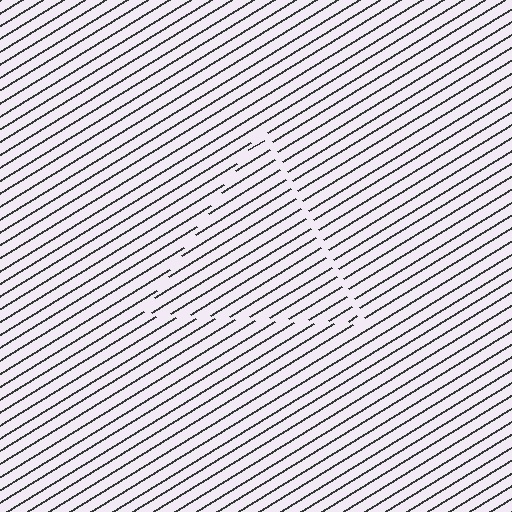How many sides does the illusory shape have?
3 sides — the line-ends trace a triangle.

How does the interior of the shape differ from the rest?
The interior of the shape contains the same grating, shifted by half a period — the contour is defined by the phase discontinuity where line-ends from the inner and outer gratings abut.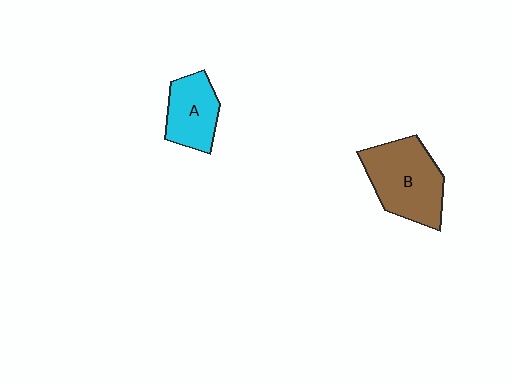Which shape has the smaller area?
Shape A (cyan).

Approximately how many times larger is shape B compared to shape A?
Approximately 1.6 times.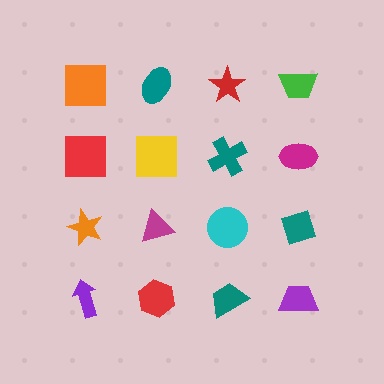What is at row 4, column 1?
A purple arrow.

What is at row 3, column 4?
A teal diamond.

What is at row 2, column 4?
A magenta ellipse.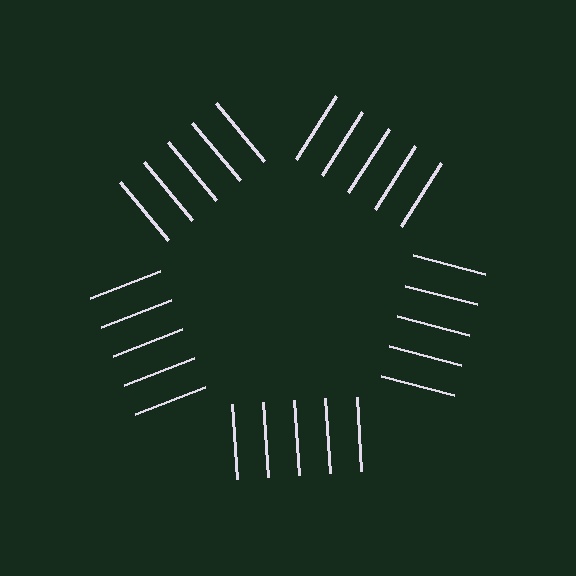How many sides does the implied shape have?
5 sides — the line-ends trace a pentagon.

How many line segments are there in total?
25 — 5 along each of the 5 edges.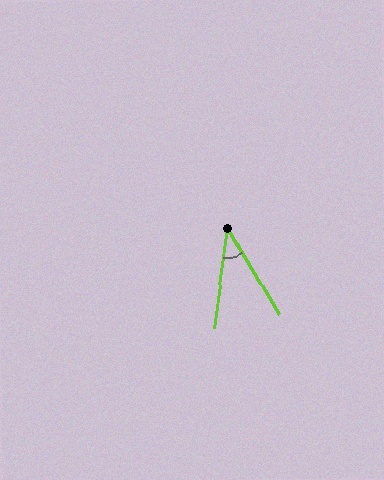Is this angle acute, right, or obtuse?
It is acute.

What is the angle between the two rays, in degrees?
Approximately 38 degrees.